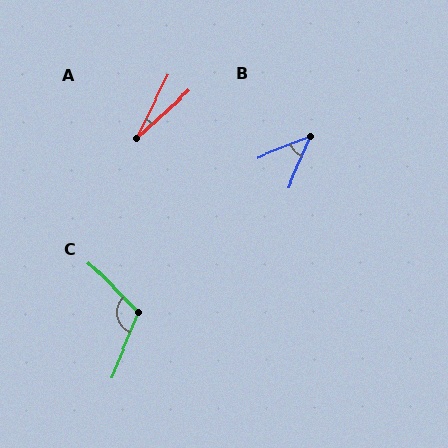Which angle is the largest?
C, at approximately 113 degrees.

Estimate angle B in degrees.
Approximately 44 degrees.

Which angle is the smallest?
A, at approximately 21 degrees.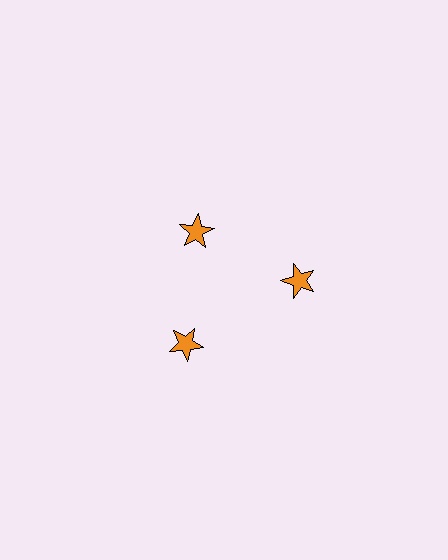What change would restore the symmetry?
The symmetry would be restored by moving it outward, back onto the ring so that all 3 stars sit at equal angles and equal distance from the center.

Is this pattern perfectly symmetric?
No. The 3 orange stars are arranged in a ring, but one element near the 11 o'clock position is pulled inward toward the center, breaking the 3-fold rotational symmetry.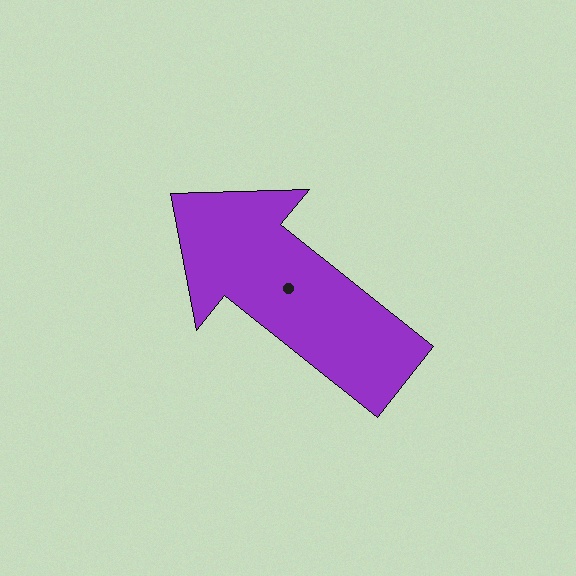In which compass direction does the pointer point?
Northwest.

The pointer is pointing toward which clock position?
Roughly 10 o'clock.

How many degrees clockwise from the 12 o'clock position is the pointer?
Approximately 309 degrees.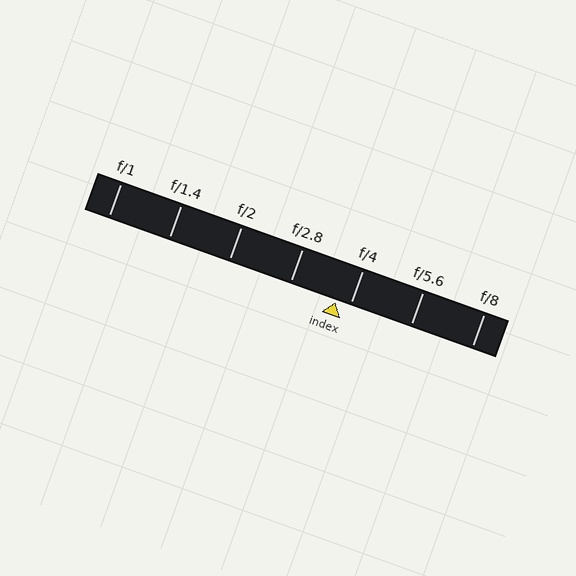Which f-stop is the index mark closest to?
The index mark is closest to f/4.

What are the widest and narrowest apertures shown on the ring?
The widest aperture shown is f/1 and the narrowest is f/8.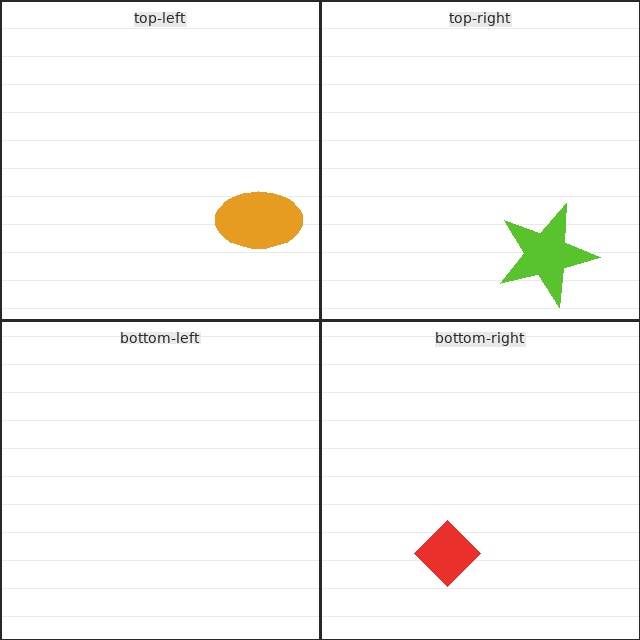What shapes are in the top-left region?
The orange ellipse.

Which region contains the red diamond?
The bottom-right region.